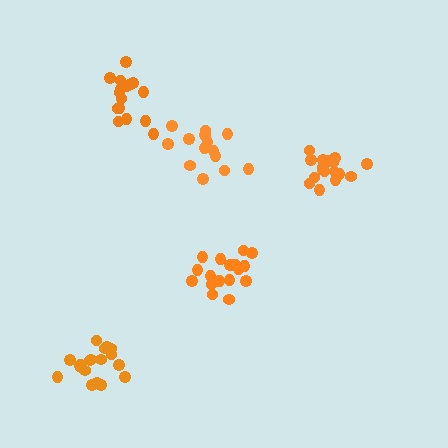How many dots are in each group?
Group 1: 18 dots, Group 2: 18 dots, Group 3: 17 dots, Group 4: 16 dots, Group 5: 14 dots (83 total).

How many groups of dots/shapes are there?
There are 5 groups.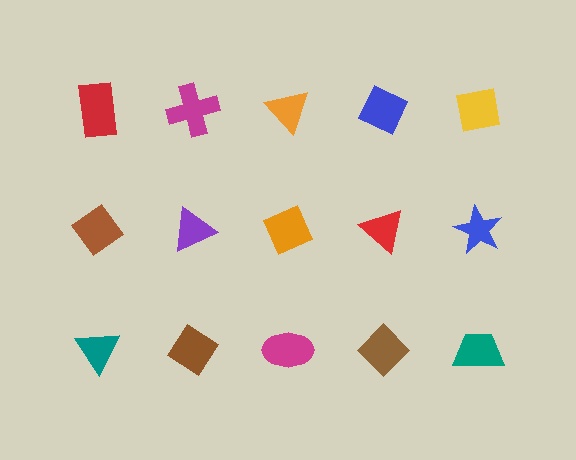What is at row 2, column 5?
A blue star.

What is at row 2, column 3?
An orange diamond.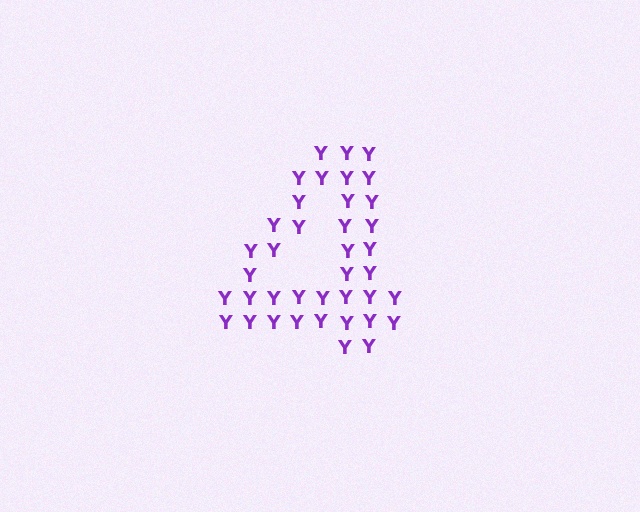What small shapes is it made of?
It is made of small letter Y's.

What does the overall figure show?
The overall figure shows the digit 4.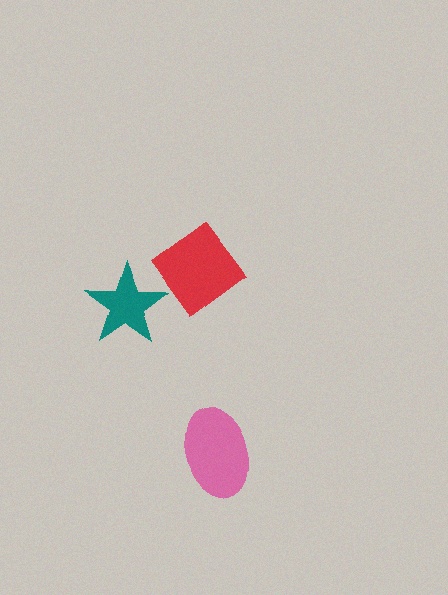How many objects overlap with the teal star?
1 object overlaps with the teal star.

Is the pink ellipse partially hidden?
No, no other shape covers it.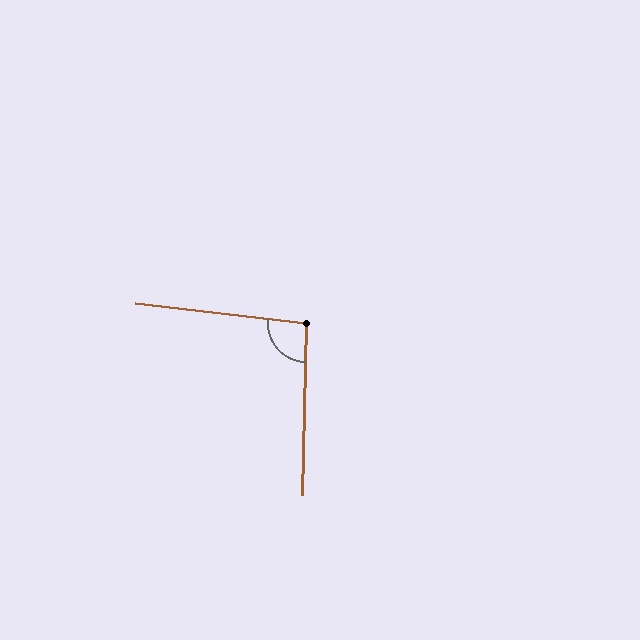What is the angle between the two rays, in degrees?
Approximately 95 degrees.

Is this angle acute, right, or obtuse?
It is obtuse.